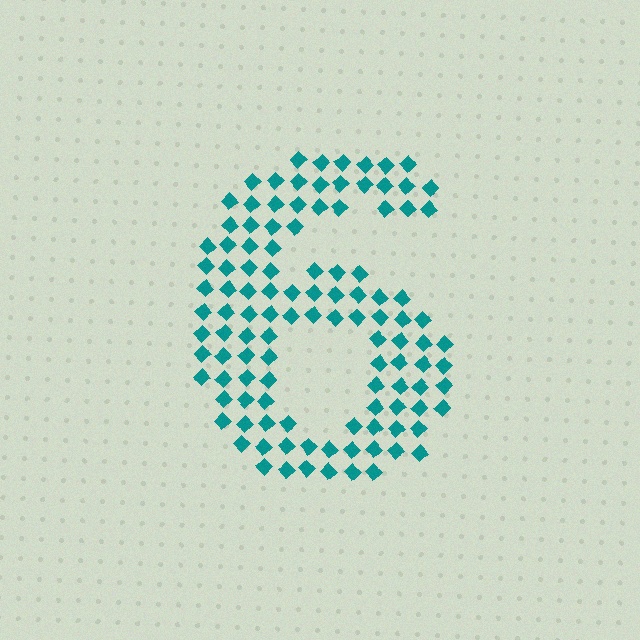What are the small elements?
The small elements are diamonds.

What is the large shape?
The large shape is the digit 6.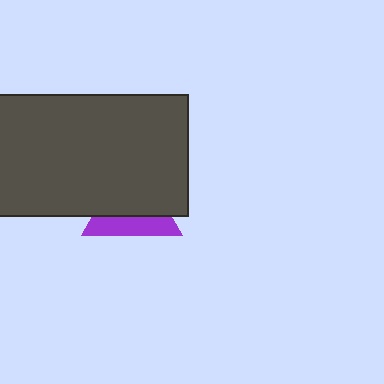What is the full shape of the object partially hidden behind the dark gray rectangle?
The partially hidden object is a purple triangle.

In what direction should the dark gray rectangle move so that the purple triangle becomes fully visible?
The dark gray rectangle should move up. That is the shortest direction to clear the overlap and leave the purple triangle fully visible.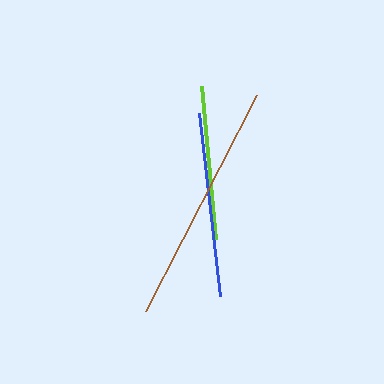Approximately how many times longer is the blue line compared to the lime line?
The blue line is approximately 1.2 times the length of the lime line.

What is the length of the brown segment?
The brown segment is approximately 242 pixels long.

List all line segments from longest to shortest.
From longest to shortest: brown, blue, lime.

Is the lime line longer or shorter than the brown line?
The brown line is longer than the lime line.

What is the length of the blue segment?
The blue segment is approximately 184 pixels long.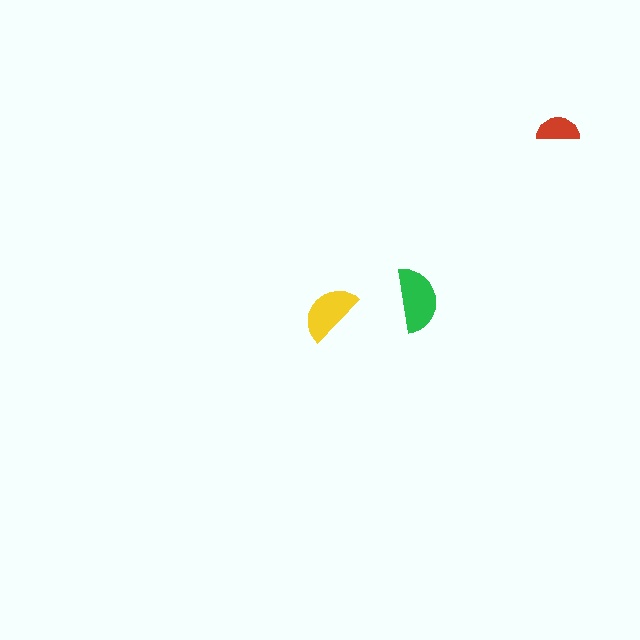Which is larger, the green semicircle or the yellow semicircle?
The green one.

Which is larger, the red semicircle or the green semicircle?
The green one.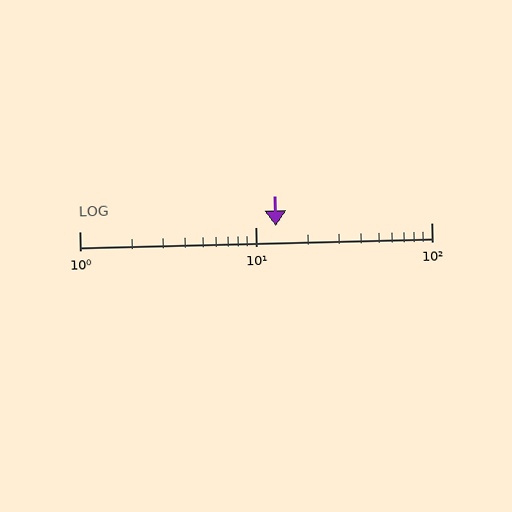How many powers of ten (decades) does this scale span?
The scale spans 2 decades, from 1 to 100.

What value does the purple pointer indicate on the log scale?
The pointer indicates approximately 13.